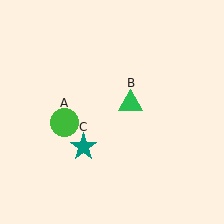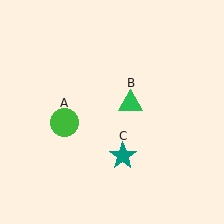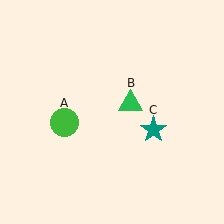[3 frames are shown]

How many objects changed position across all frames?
1 object changed position: teal star (object C).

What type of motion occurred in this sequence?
The teal star (object C) rotated counterclockwise around the center of the scene.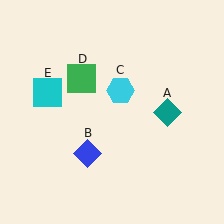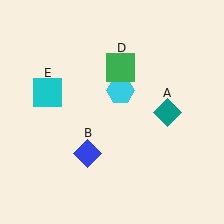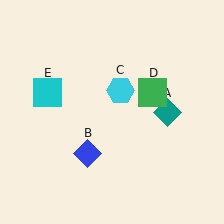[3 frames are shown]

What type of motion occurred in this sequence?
The green square (object D) rotated clockwise around the center of the scene.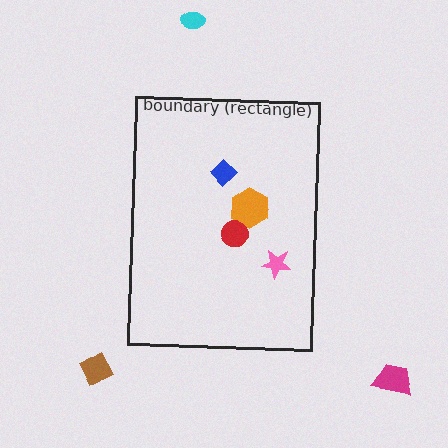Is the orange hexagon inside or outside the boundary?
Inside.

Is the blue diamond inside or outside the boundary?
Inside.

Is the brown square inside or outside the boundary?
Outside.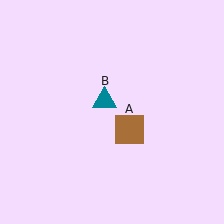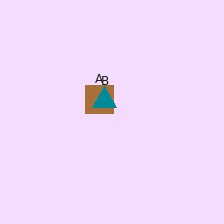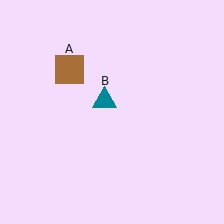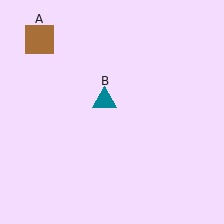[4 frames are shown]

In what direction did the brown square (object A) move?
The brown square (object A) moved up and to the left.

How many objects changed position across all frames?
1 object changed position: brown square (object A).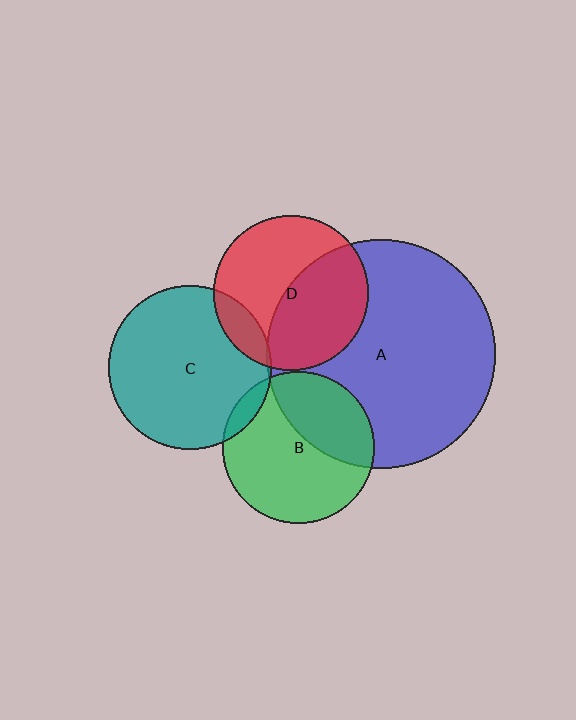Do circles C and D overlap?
Yes.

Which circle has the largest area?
Circle A (blue).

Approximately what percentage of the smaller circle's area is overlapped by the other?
Approximately 10%.